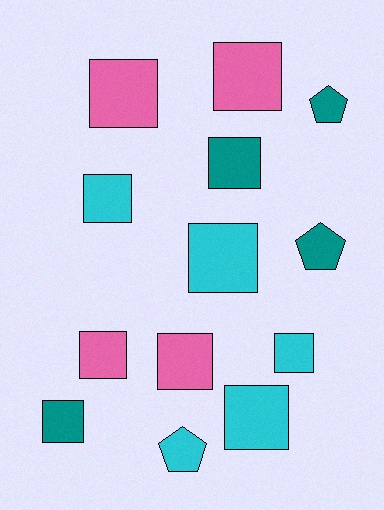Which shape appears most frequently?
Square, with 10 objects.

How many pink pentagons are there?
There are no pink pentagons.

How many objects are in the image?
There are 13 objects.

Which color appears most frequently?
Cyan, with 5 objects.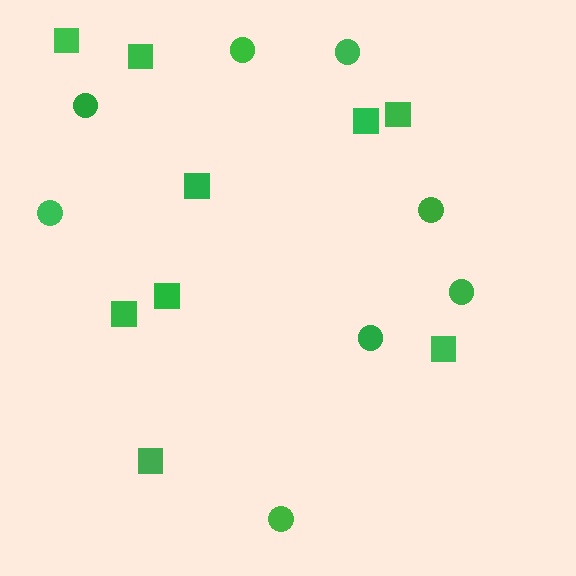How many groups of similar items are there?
There are 2 groups: one group of circles (8) and one group of squares (9).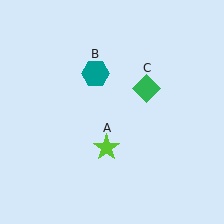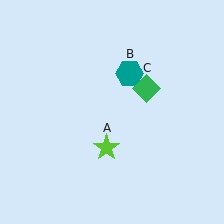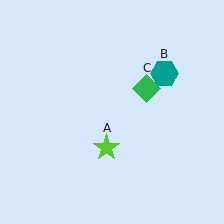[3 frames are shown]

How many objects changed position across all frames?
1 object changed position: teal hexagon (object B).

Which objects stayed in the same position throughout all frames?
Lime star (object A) and green diamond (object C) remained stationary.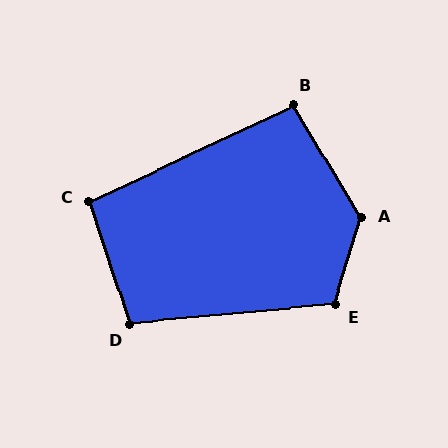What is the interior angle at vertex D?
Approximately 103 degrees (obtuse).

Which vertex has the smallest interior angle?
B, at approximately 96 degrees.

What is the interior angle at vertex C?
Approximately 96 degrees (obtuse).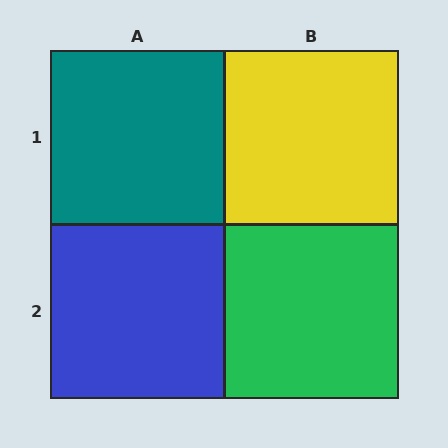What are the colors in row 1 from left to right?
Teal, yellow.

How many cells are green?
1 cell is green.